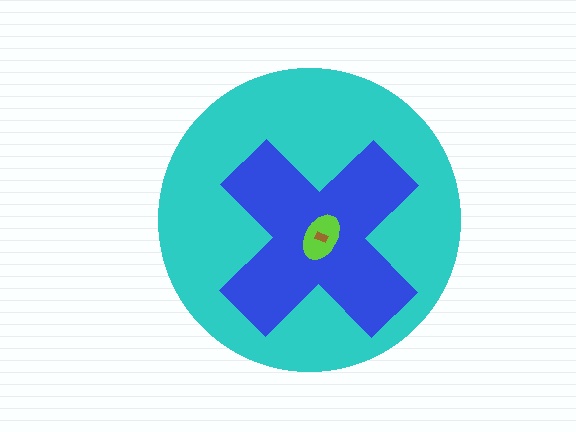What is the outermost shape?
The cyan circle.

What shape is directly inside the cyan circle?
The blue cross.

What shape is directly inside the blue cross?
The lime ellipse.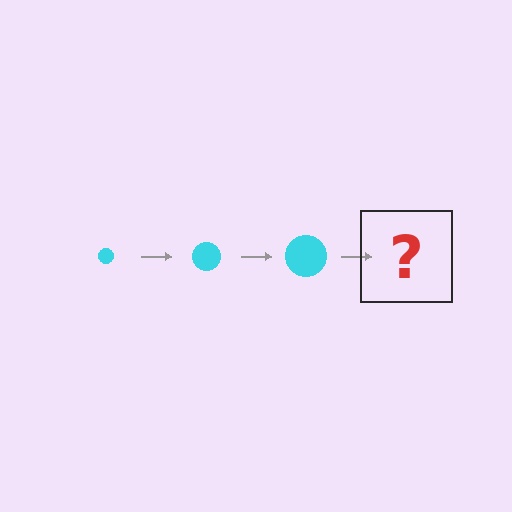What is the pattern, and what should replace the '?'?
The pattern is that the circle gets progressively larger each step. The '?' should be a cyan circle, larger than the previous one.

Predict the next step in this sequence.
The next step is a cyan circle, larger than the previous one.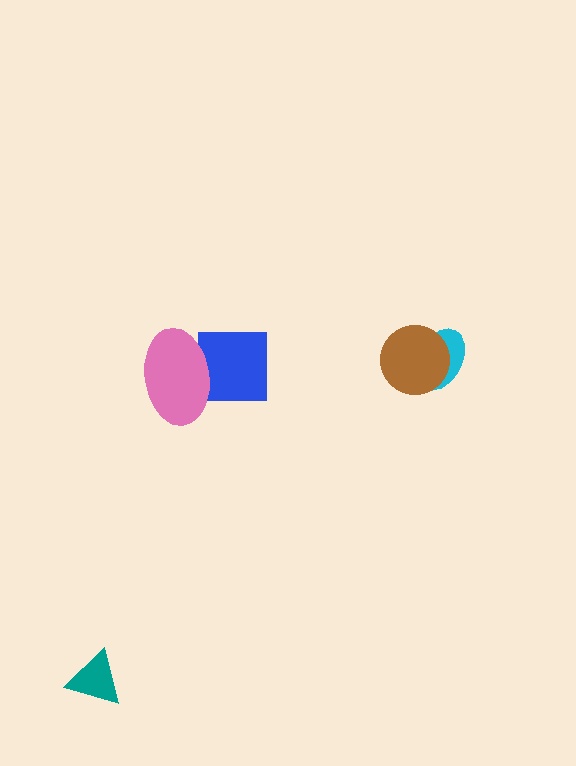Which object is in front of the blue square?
The pink ellipse is in front of the blue square.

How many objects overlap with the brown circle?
1 object overlaps with the brown circle.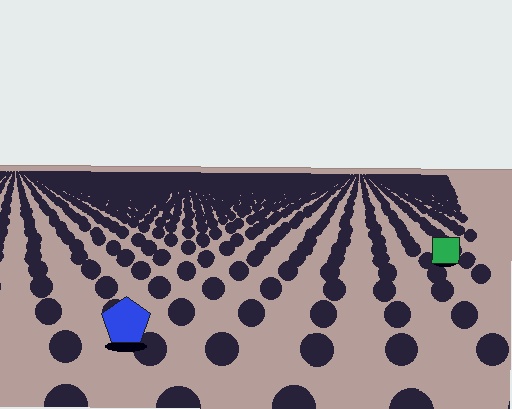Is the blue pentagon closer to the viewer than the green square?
Yes. The blue pentagon is closer — you can tell from the texture gradient: the ground texture is coarser near it.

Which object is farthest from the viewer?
The green square is farthest from the viewer. It appears smaller and the ground texture around it is denser.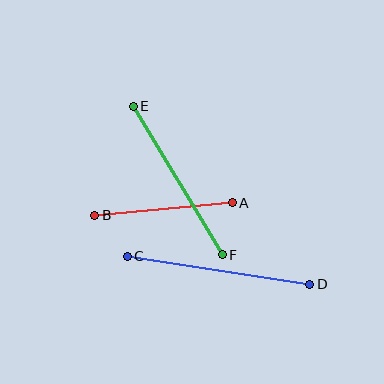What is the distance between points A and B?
The distance is approximately 138 pixels.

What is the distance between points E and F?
The distance is approximately 173 pixels.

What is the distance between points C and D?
The distance is approximately 185 pixels.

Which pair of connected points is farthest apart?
Points C and D are farthest apart.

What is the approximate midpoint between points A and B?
The midpoint is at approximately (164, 209) pixels.